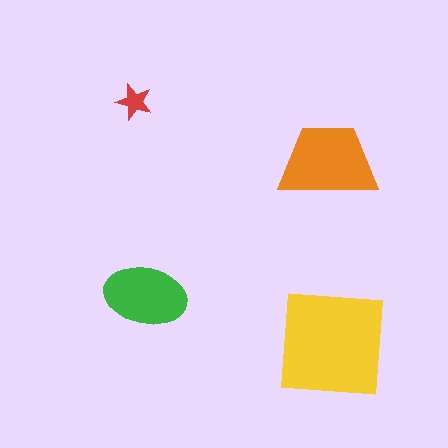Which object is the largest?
The yellow square.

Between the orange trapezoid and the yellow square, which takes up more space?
The yellow square.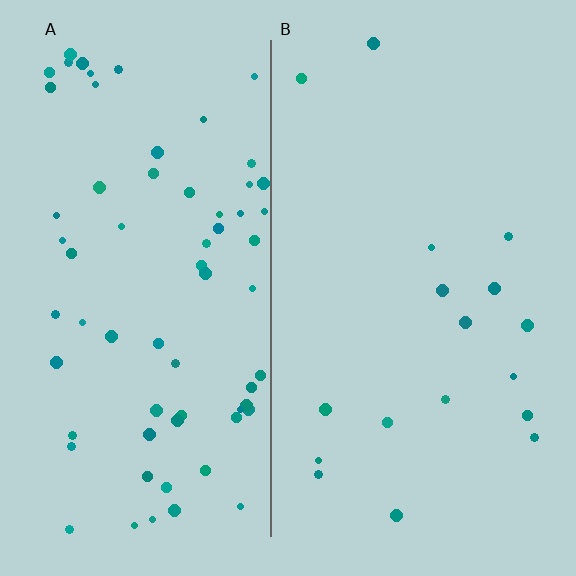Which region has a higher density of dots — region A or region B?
A (the left).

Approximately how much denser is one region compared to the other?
Approximately 3.8× — region A over region B.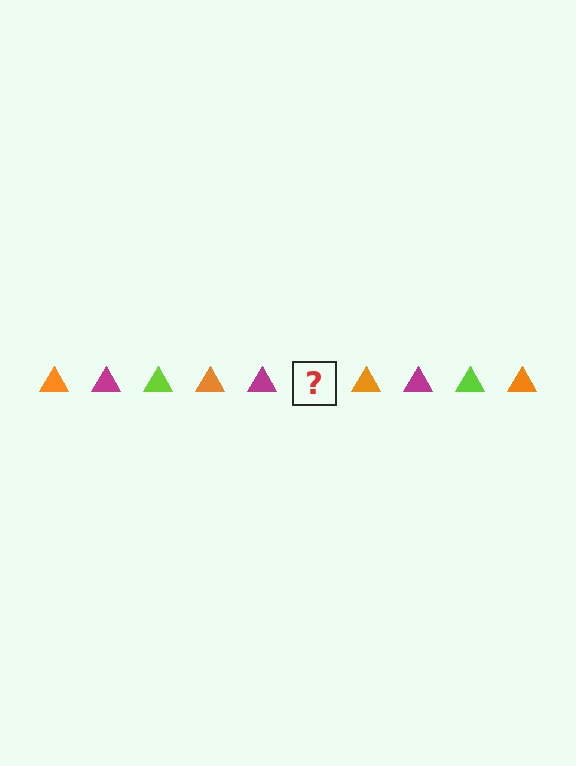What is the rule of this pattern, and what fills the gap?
The rule is that the pattern cycles through orange, magenta, lime triangles. The gap should be filled with a lime triangle.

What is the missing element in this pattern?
The missing element is a lime triangle.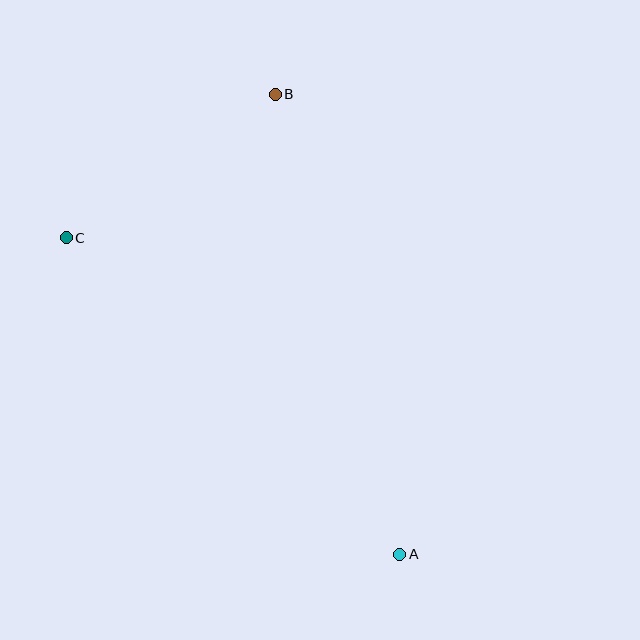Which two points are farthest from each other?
Points A and B are farthest from each other.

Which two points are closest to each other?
Points B and C are closest to each other.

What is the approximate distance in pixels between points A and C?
The distance between A and C is approximately 460 pixels.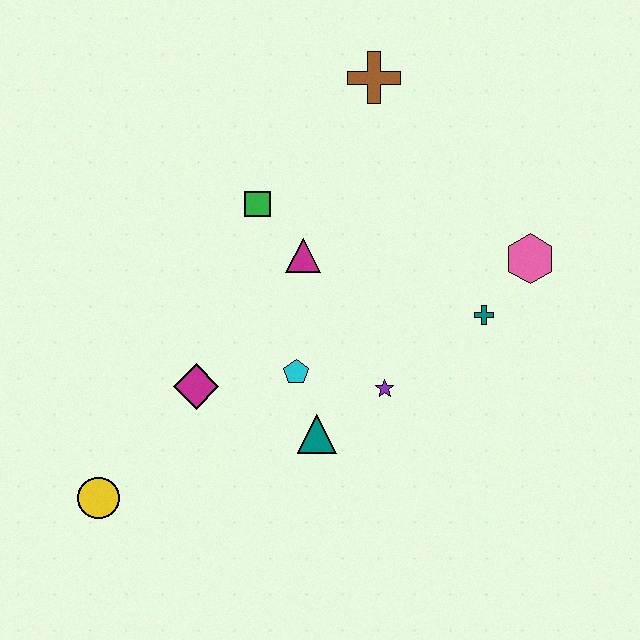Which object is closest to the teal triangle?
The cyan pentagon is closest to the teal triangle.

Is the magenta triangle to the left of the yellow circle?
No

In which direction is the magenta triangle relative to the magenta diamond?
The magenta triangle is above the magenta diamond.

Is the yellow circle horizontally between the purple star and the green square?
No